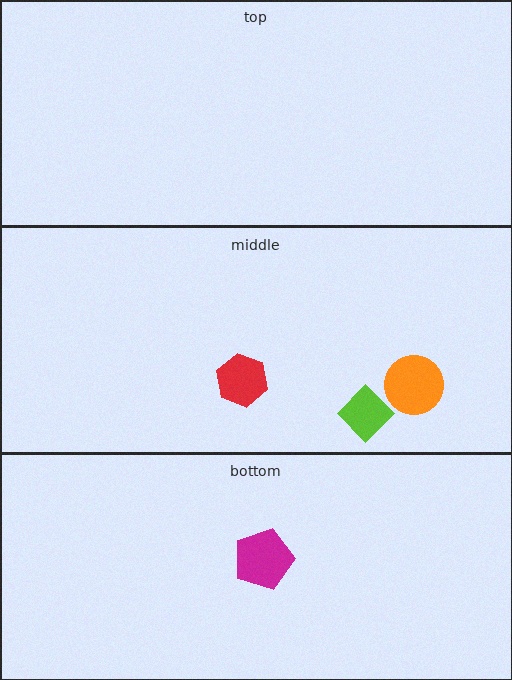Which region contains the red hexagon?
The middle region.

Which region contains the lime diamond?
The middle region.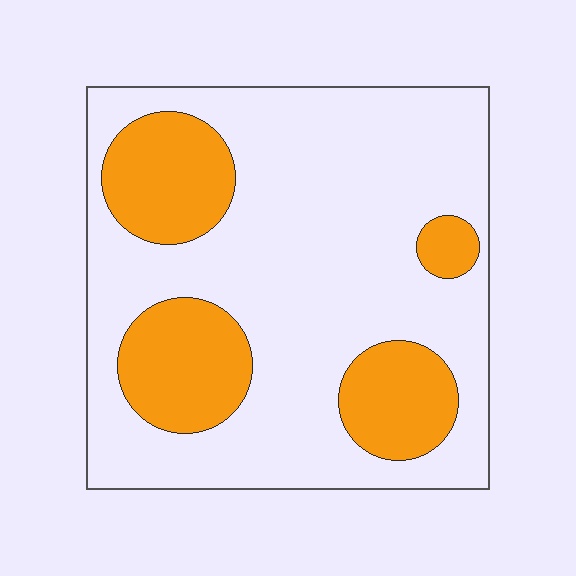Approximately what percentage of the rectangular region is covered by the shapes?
Approximately 25%.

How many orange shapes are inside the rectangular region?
4.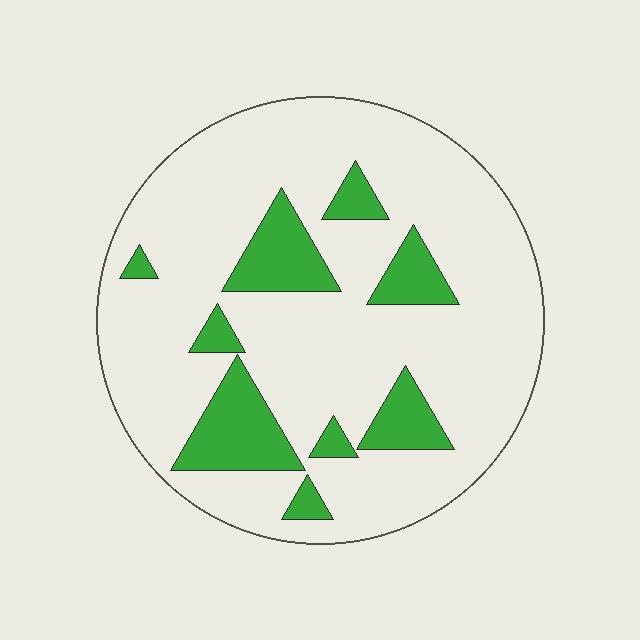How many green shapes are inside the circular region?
9.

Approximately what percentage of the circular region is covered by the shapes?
Approximately 20%.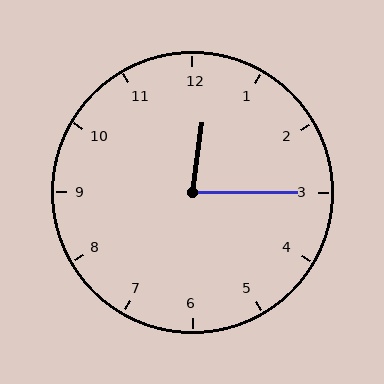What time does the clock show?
12:15.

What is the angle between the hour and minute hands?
Approximately 82 degrees.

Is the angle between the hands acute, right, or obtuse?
It is acute.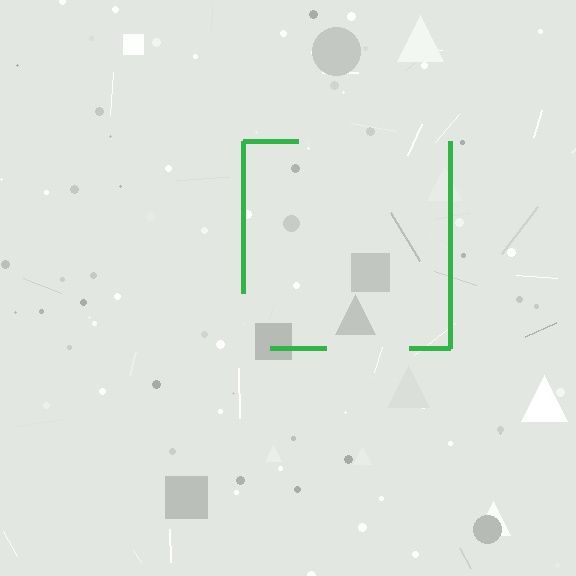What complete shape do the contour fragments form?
The contour fragments form a square.